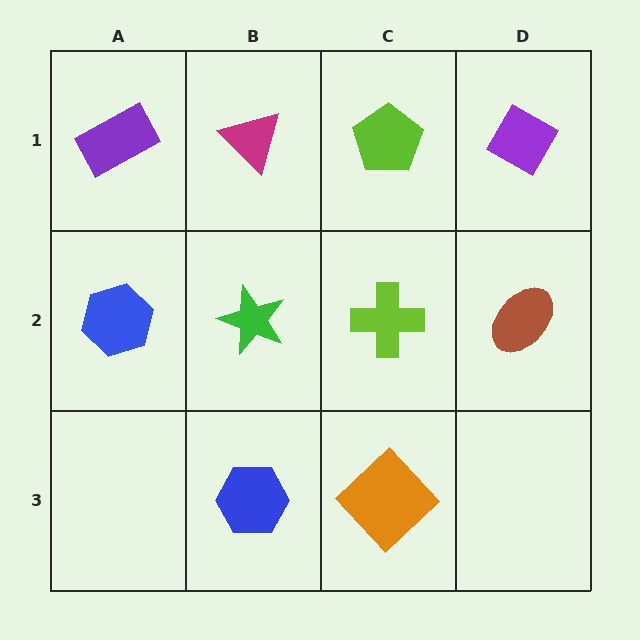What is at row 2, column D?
A brown ellipse.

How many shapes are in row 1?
4 shapes.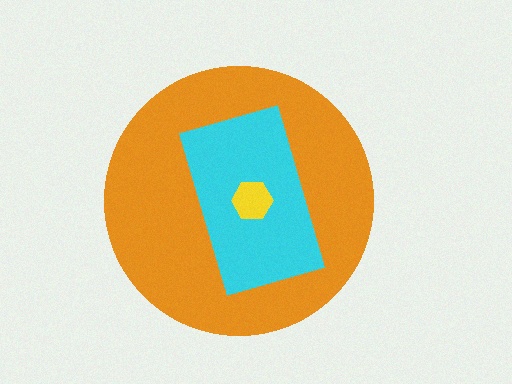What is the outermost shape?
The orange circle.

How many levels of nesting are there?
3.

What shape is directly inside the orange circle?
The cyan rectangle.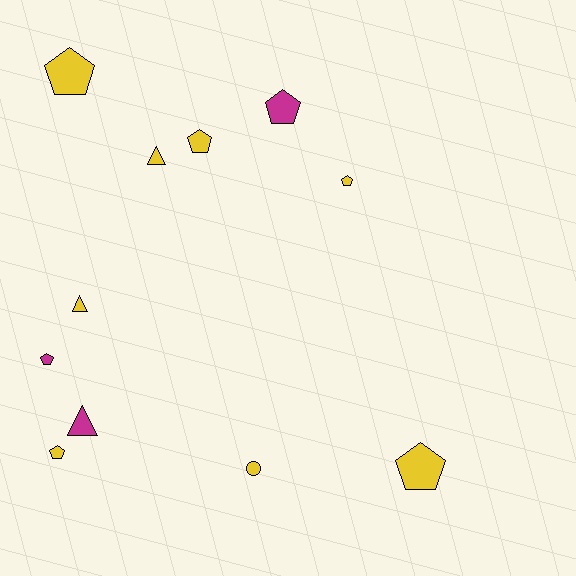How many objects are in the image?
There are 11 objects.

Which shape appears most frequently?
Pentagon, with 7 objects.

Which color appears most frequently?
Yellow, with 8 objects.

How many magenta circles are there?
There are no magenta circles.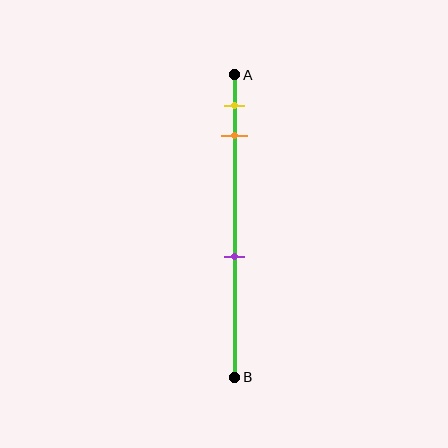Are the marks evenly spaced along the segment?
No, the marks are not evenly spaced.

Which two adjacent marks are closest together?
The yellow and orange marks are the closest adjacent pair.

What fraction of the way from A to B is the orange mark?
The orange mark is approximately 20% (0.2) of the way from A to B.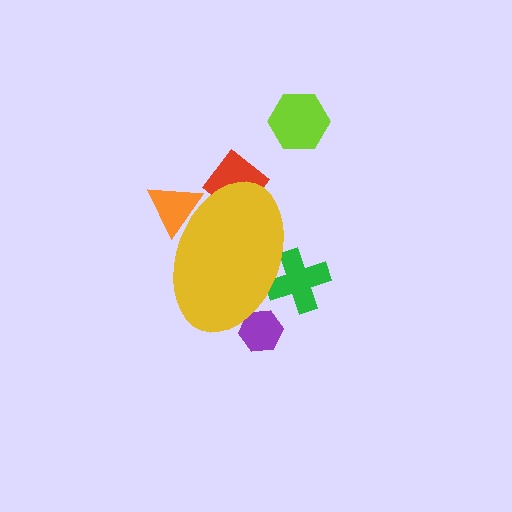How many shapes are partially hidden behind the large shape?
4 shapes are partially hidden.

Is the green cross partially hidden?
Yes, the green cross is partially hidden behind the yellow ellipse.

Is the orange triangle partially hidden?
Yes, the orange triangle is partially hidden behind the yellow ellipse.